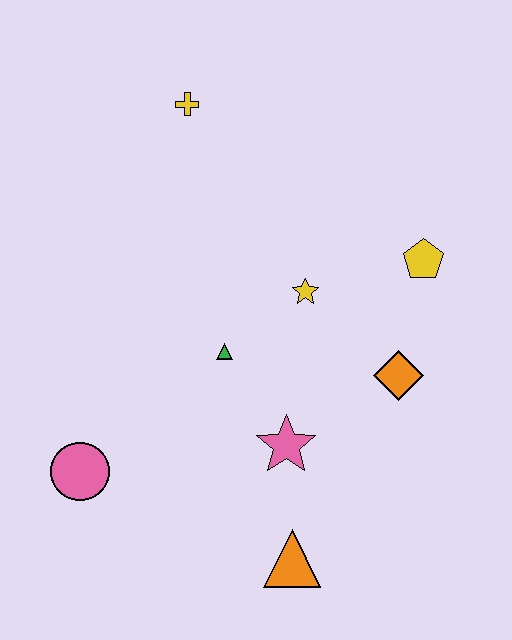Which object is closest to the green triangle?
The yellow star is closest to the green triangle.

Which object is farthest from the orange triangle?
The yellow cross is farthest from the orange triangle.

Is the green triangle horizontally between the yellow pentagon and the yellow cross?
Yes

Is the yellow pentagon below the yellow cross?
Yes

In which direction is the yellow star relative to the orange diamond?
The yellow star is to the left of the orange diamond.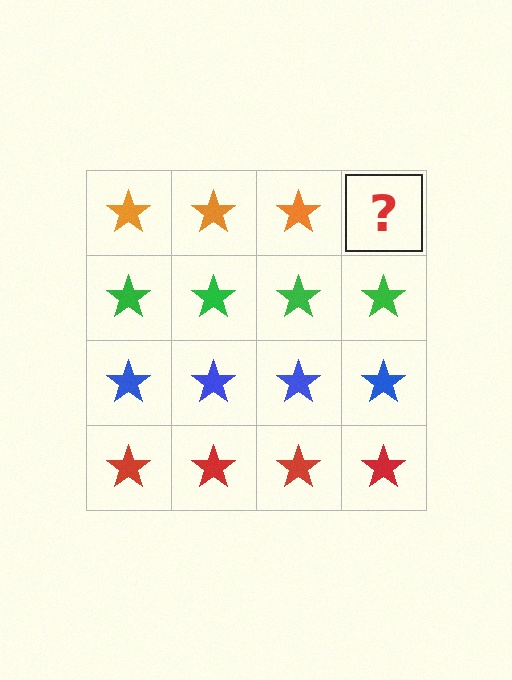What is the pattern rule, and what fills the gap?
The rule is that each row has a consistent color. The gap should be filled with an orange star.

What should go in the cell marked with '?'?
The missing cell should contain an orange star.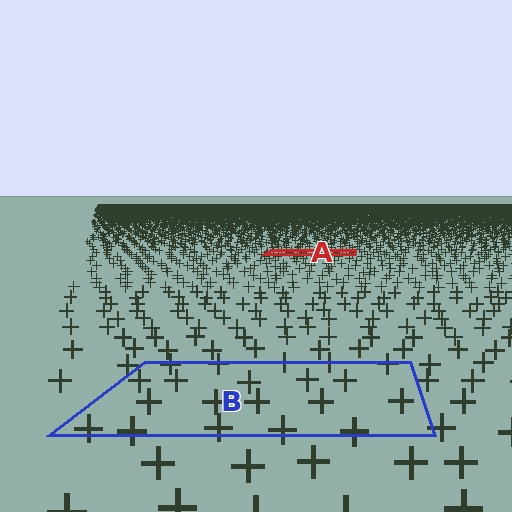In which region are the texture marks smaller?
The texture marks are smaller in region A, because it is farther away.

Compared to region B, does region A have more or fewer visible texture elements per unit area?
Region A has more texture elements per unit area — they are packed more densely because it is farther away.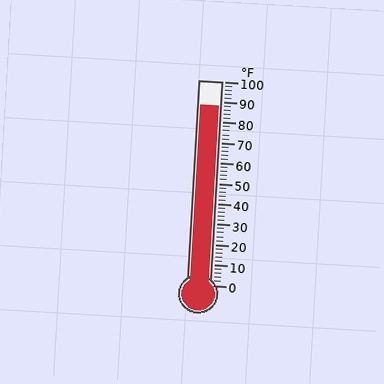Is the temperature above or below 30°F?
The temperature is above 30°F.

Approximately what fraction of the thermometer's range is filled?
The thermometer is filled to approximately 90% of its range.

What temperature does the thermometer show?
The thermometer shows approximately 88°F.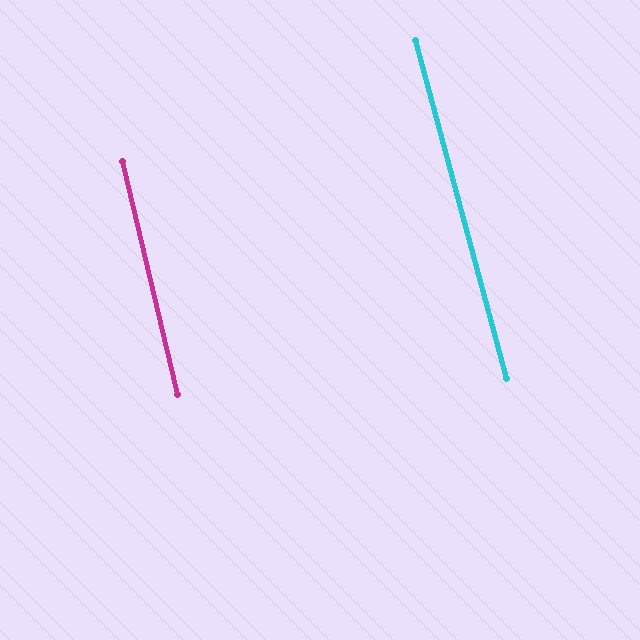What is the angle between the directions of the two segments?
Approximately 2 degrees.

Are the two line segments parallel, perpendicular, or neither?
Parallel — their directions differ by only 1.8°.